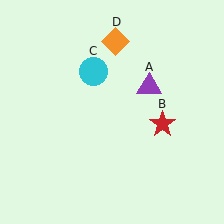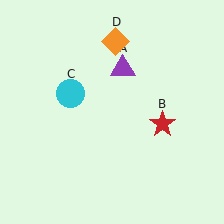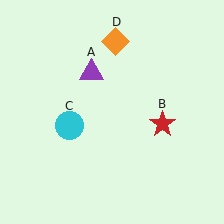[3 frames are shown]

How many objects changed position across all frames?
2 objects changed position: purple triangle (object A), cyan circle (object C).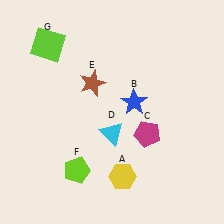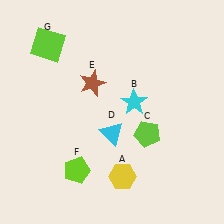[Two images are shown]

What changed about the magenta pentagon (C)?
In Image 1, C is magenta. In Image 2, it changed to lime.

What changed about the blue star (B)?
In Image 1, B is blue. In Image 2, it changed to cyan.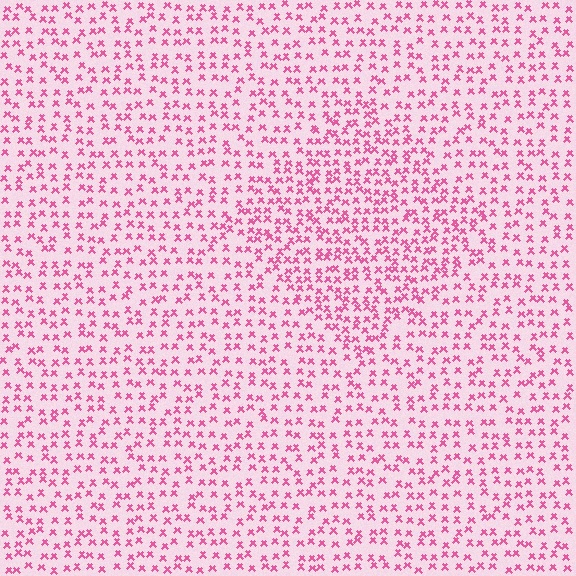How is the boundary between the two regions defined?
The boundary is defined by a change in element density (approximately 1.6x ratio). All elements are the same color, size, and shape.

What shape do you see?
I see a diamond.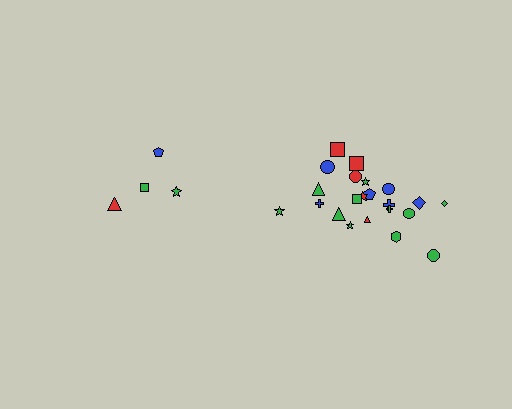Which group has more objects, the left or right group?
The right group.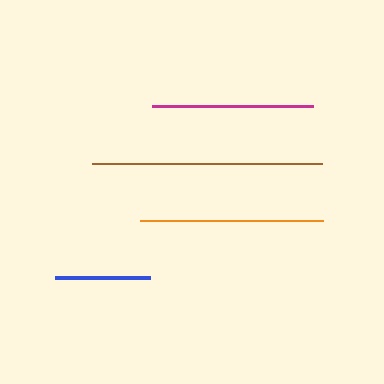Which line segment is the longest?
The brown line is the longest at approximately 230 pixels.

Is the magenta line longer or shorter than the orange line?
The orange line is longer than the magenta line.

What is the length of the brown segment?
The brown segment is approximately 230 pixels long.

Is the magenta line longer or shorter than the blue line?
The magenta line is longer than the blue line.